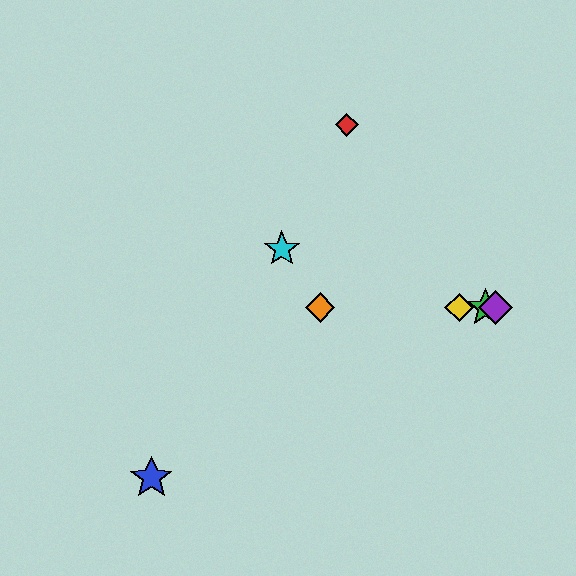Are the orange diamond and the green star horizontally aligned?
Yes, both are at y≈307.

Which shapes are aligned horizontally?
The green star, the yellow diamond, the purple diamond, the orange diamond are aligned horizontally.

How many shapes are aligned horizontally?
4 shapes (the green star, the yellow diamond, the purple diamond, the orange diamond) are aligned horizontally.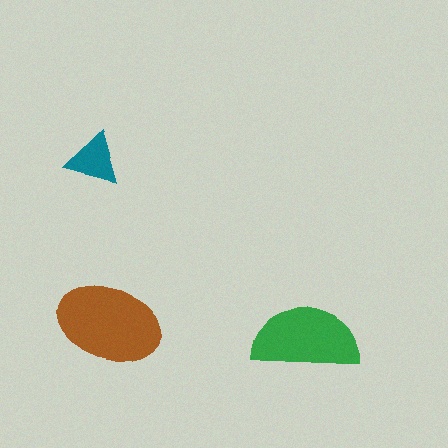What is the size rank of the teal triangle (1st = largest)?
3rd.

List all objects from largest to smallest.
The brown ellipse, the green semicircle, the teal triangle.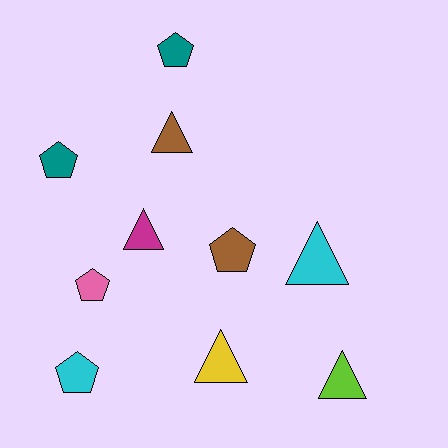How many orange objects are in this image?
There are no orange objects.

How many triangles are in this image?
There are 5 triangles.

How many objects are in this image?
There are 10 objects.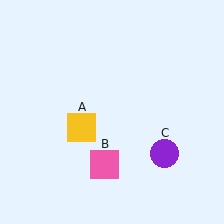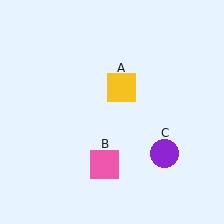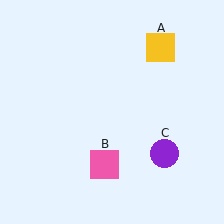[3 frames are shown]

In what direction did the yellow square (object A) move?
The yellow square (object A) moved up and to the right.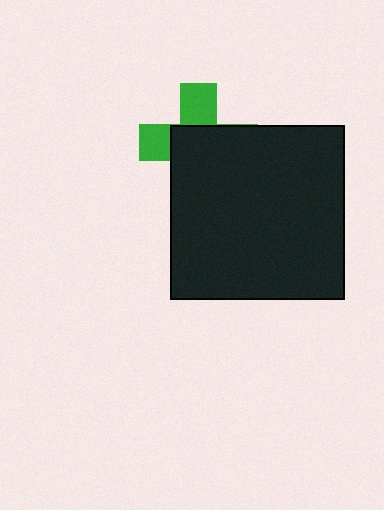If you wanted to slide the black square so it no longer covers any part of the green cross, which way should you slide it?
Slide it toward the lower-right — that is the most direct way to separate the two shapes.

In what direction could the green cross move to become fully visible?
The green cross could move toward the upper-left. That would shift it out from behind the black square entirely.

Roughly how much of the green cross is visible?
A small part of it is visible (roughly 38%).